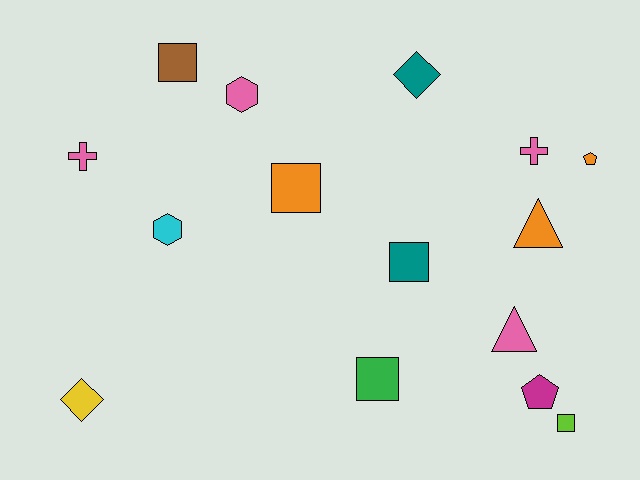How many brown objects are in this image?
There is 1 brown object.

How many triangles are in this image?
There are 2 triangles.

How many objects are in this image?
There are 15 objects.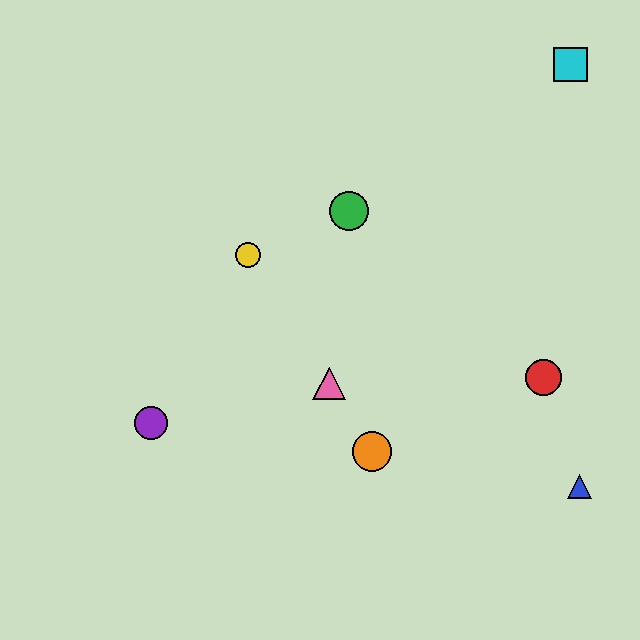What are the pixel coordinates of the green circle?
The green circle is at (349, 211).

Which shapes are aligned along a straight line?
The yellow circle, the orange circle, the pink triangle are aligned along a straight line.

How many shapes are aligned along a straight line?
3 shapes (the yellow circle, the orange circle, the pink triangle) are aligned along a straight line.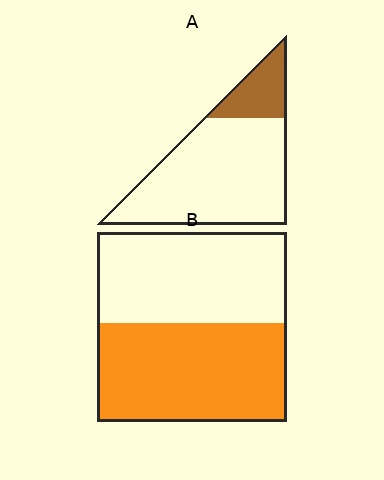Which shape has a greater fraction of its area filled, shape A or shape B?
Shape B.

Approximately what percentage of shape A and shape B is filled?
A is approximately 20% and B is approximately 50%.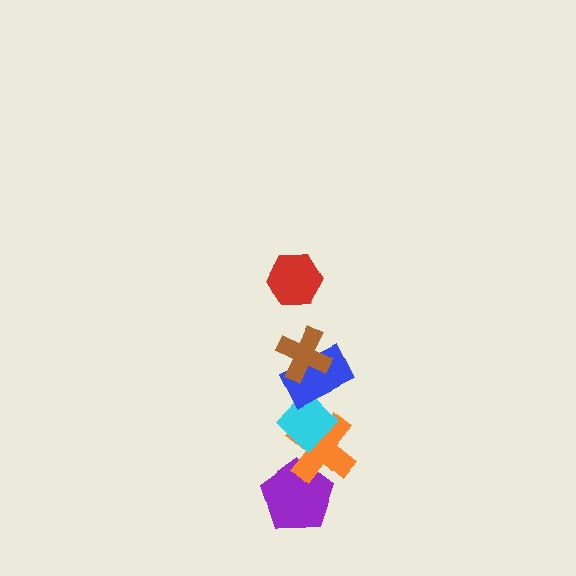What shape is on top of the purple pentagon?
The orange cross is on top of the purple pentagon.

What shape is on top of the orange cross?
The cyan diamond is on top of the orange cross.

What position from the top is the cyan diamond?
The cyan diamond is 4th from the top.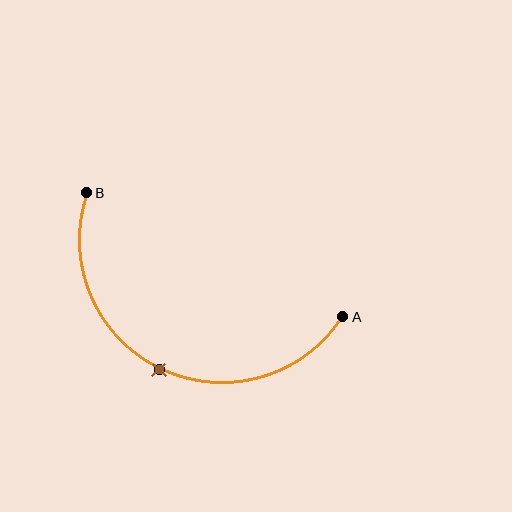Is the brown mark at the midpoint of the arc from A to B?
Yes. The brown mark lies on the arc at equal arc-length from both A and B — it is the arc midpoint.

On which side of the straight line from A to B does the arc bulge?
The arc bulges below the straight line connecting A and B.